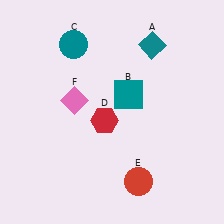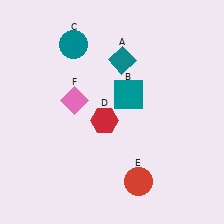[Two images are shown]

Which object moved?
The teal diamond (A) moved left.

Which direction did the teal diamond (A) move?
The teal diamond (A) moved left.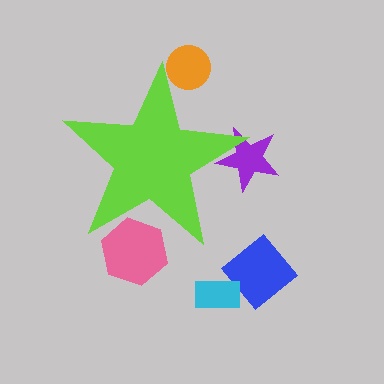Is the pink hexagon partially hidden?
Yes, the pink hexagon is partially hidden behind the lime star.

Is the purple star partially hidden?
Yes, the purple star is partially hidden behind the lime star.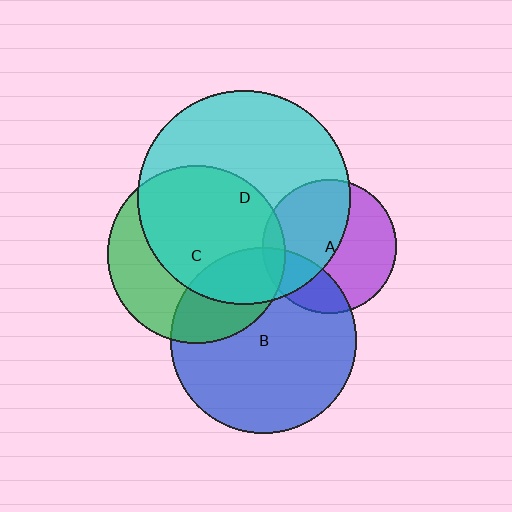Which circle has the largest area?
Circle D (cyan).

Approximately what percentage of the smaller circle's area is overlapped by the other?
Approximately 30%.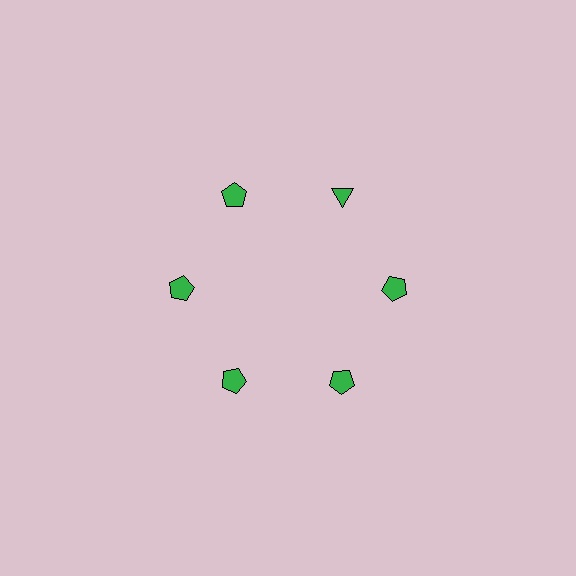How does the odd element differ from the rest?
It has a different shape: triangle instead of pentagon.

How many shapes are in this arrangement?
There are 6 shapes arranged in a ring pattern.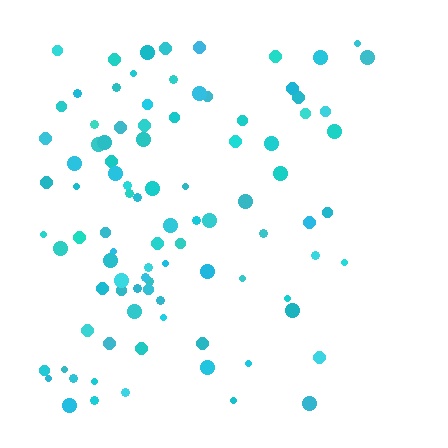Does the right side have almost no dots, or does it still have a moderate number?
Still a moderate number, just noticeably fewer than the left.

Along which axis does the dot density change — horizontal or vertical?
Horizontal.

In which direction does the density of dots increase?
From right to left, with the left side densest.